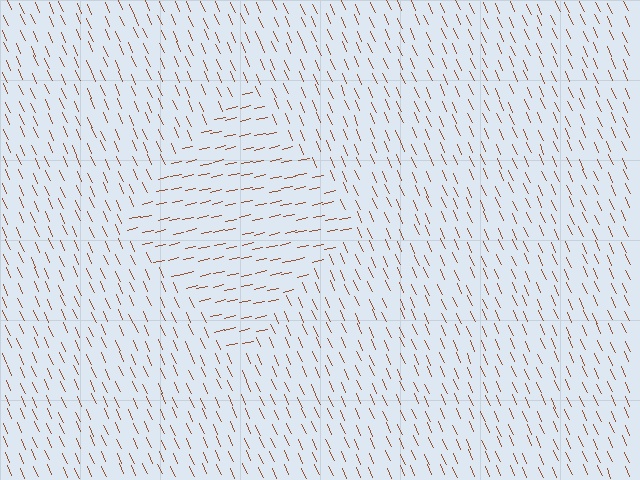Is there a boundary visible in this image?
Yes, there is a texture boundary formed by a change in line orientation.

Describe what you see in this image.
The image is filled with small brown line segments. A diamond region in the image has lines oriented differently from the surrounding lines, creating a visible texture boundary.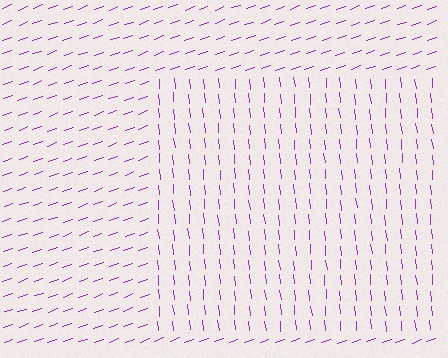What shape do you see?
I see a rectangle.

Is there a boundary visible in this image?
Yes, there is a texture boundary formed by a change in line orientation.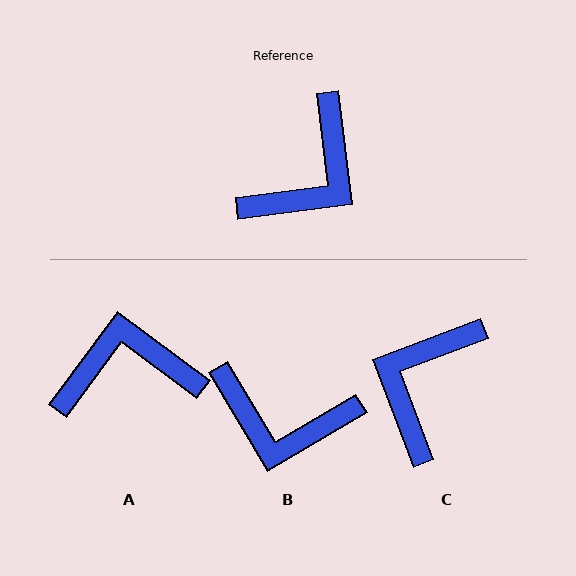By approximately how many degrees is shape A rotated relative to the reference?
Approximately 136 degrees counter-clockwise.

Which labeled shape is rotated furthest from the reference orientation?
C, about 166 degrees away.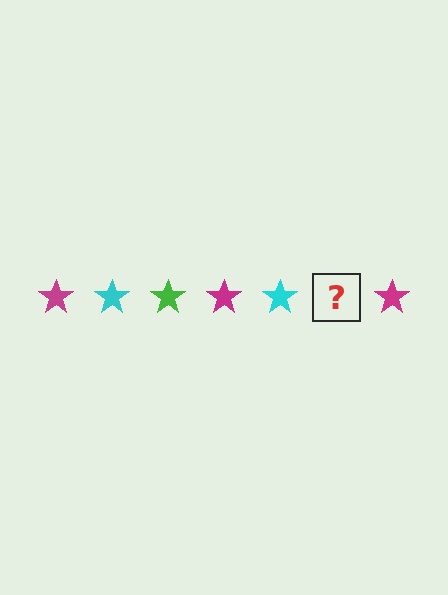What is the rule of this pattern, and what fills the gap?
The rule is that the pattern cycles through magenta, cyan, green stars. The gap should be filled with a green star.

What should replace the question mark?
The question mark should be replaced with a green star.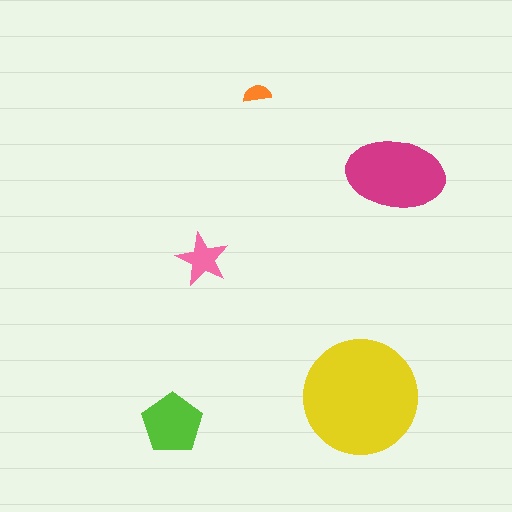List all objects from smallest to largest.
The orange semicircle, the pink star, the lime pentagon, the magenta ellipse, the yellow circle.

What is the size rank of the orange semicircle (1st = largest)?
5th.